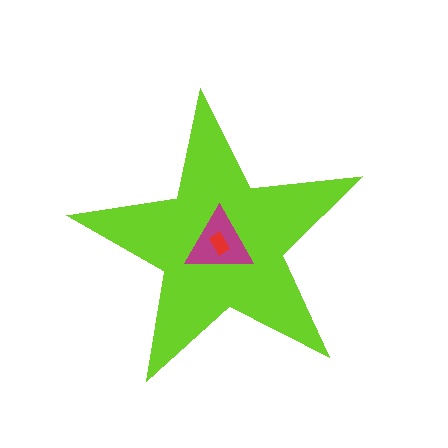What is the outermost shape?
The lime star.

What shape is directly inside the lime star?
The magenta triangle.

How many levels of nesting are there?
3.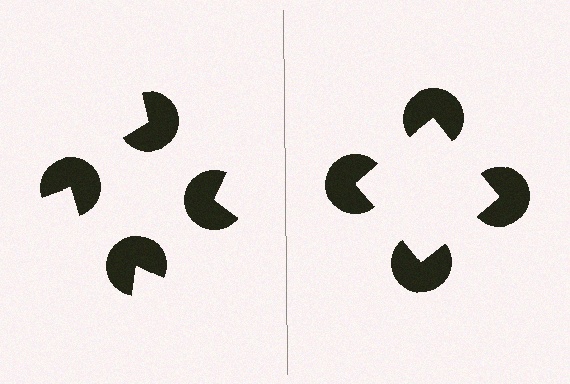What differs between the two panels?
The pac-man discs are positioned identically on both sides; only the wedge orientations differ. On the right they align to a square; on the left they are misaligned.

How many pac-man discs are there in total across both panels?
8 — 4 on each side.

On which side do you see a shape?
An illusory square appears on the right side. On the left side the wedge cuts are rotated, so no coherent shape forms.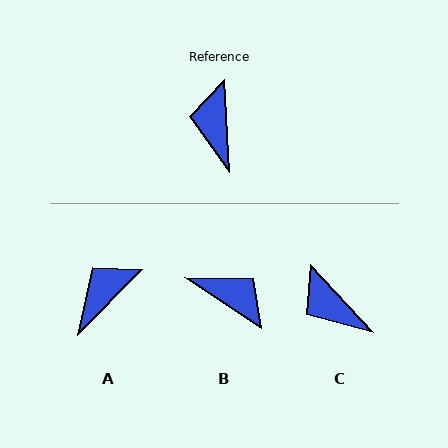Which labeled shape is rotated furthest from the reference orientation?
B, about 126 degrees away.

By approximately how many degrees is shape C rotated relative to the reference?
Approximately 39 degrees counter-clockwise.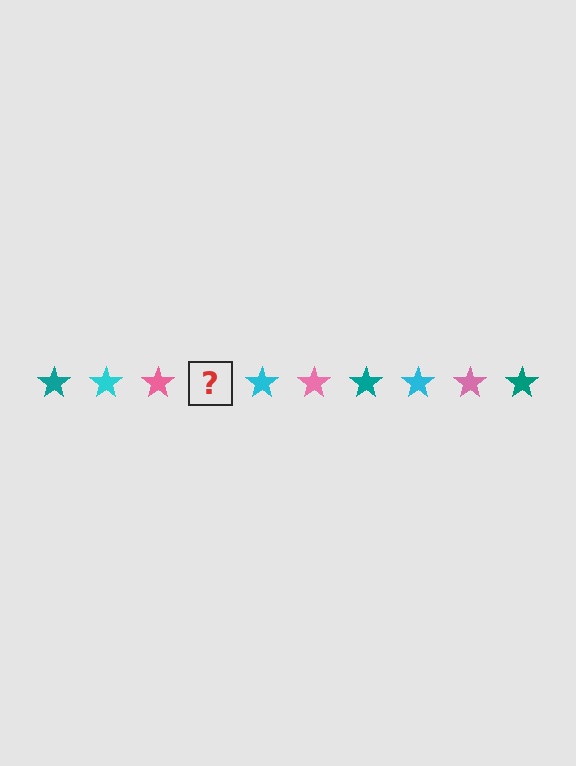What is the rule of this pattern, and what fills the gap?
The rule is that the pattern cycles through teal, cyan, pink stars. The gap should be filled with a teal star.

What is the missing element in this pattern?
The missing element is a teal star.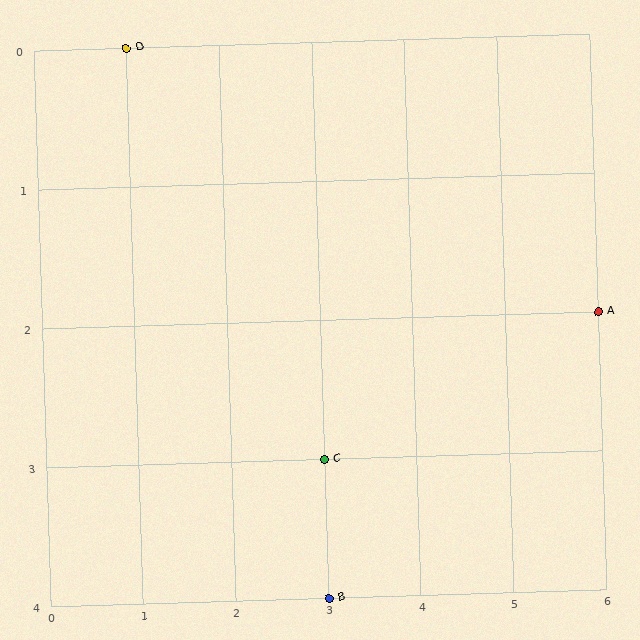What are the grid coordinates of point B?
Point B is at grid coordinates (3, 4).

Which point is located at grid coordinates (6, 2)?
Point A is at (6, 2).